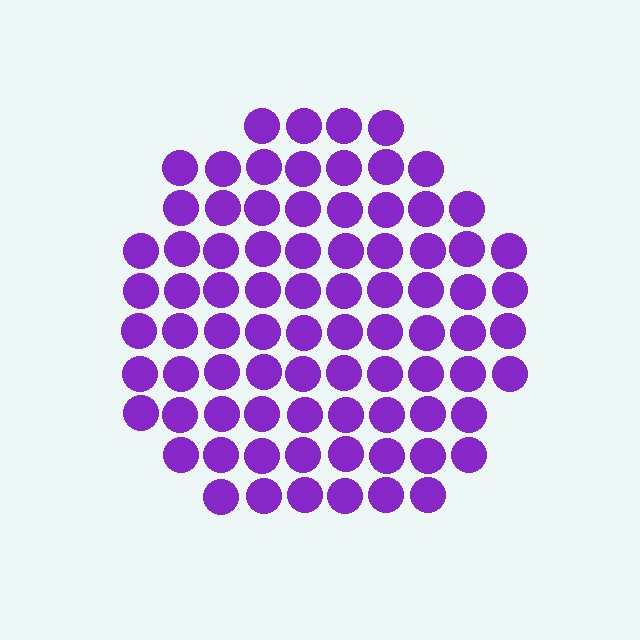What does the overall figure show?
The overall figure shows a circle.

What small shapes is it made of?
It is made of small circles.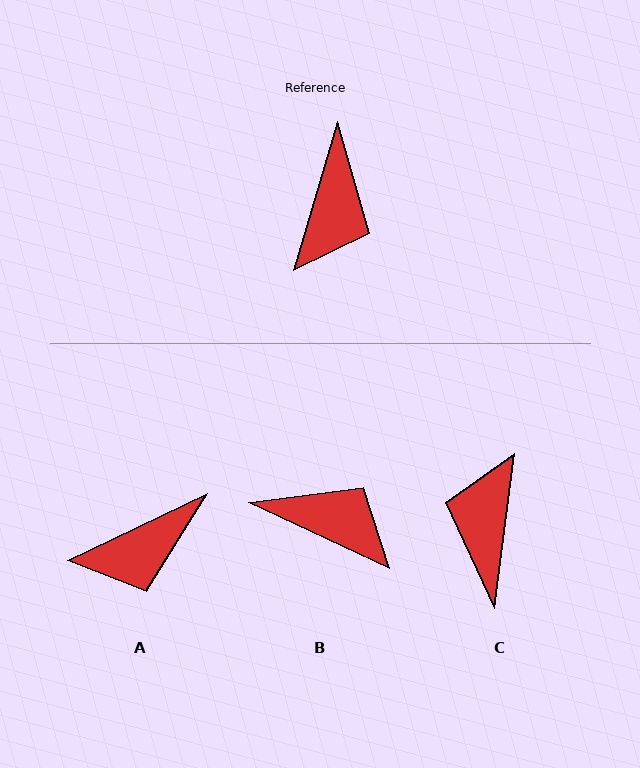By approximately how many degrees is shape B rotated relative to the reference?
Approximately 81 degrees counter-clockwise.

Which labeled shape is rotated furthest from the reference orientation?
C, about 171 degrees away.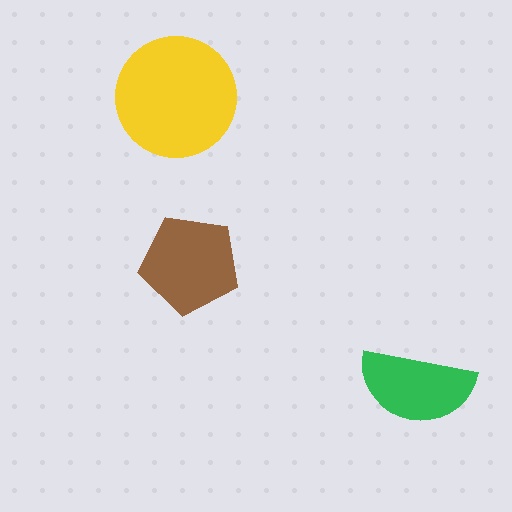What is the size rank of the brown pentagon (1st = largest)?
2nd.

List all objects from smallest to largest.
The green semicircle, the brown pentagon, the yellow circle.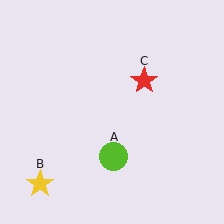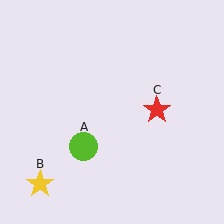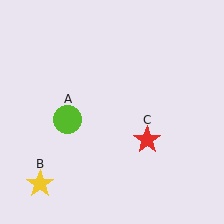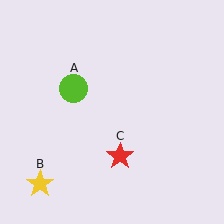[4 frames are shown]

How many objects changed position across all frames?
2 objects changed position: lime circle (object A), red star (object C).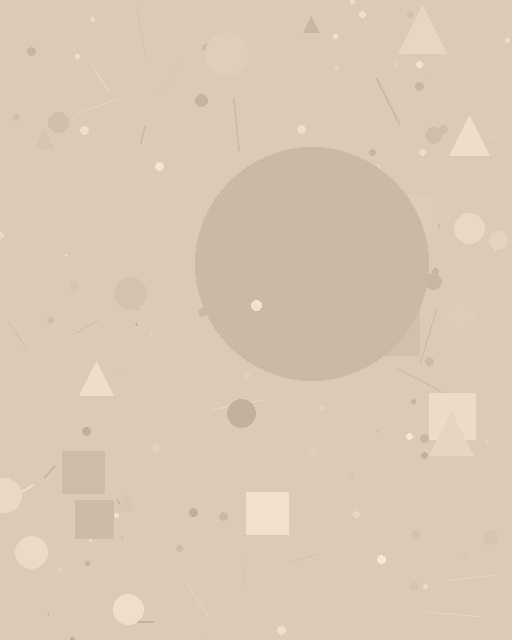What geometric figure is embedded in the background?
A circle is embedded in the background.